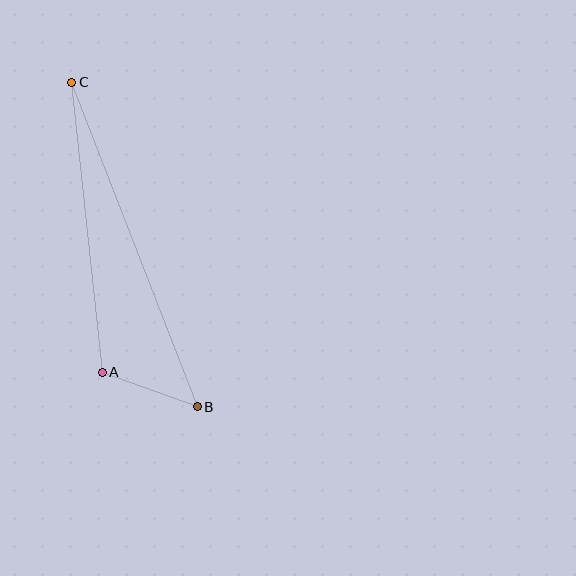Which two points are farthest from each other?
Points B and C are farthest from each other.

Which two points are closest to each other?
Points A and B are closest to each other.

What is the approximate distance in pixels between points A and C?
The distance between A and C is approximately 291 pixels.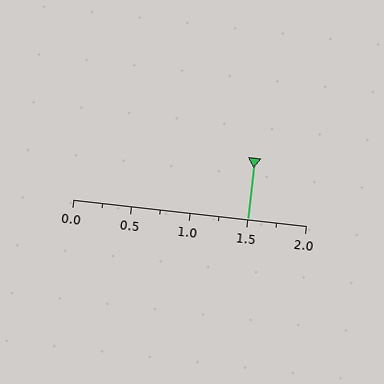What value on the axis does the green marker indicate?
The marker indicates approximately 1.5.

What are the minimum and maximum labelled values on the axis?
The axis runs from 0.0 to 2.0.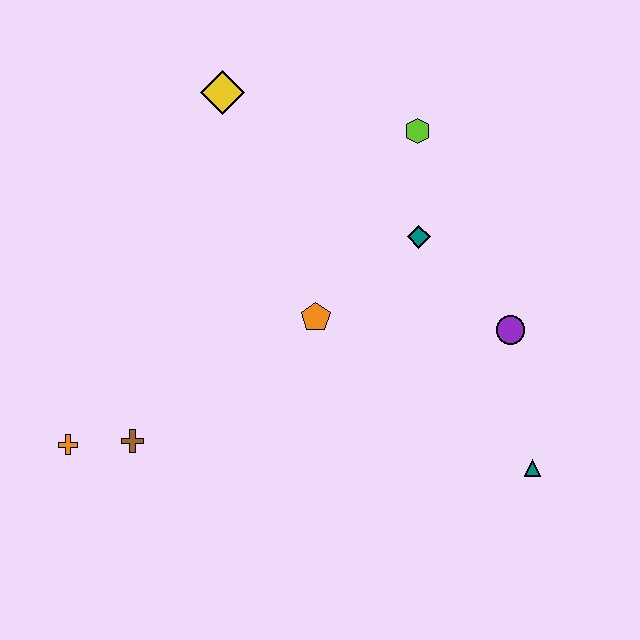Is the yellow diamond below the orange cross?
No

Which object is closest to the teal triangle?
The purple circle is closest to the teal triangle.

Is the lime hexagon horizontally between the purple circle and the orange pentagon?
Yes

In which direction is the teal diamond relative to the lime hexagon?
The teal diamond is below the lime hexagon.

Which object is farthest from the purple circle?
The orange cross is farthest from the purple circle.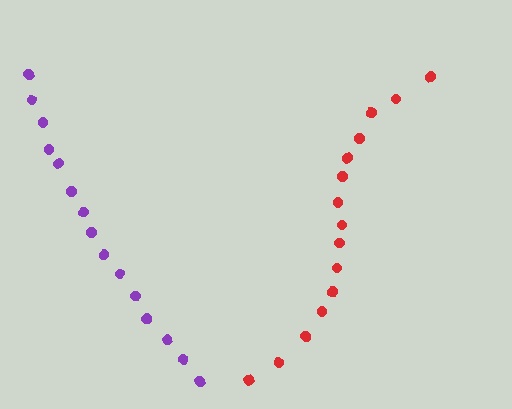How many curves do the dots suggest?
There are 2 distinct paths.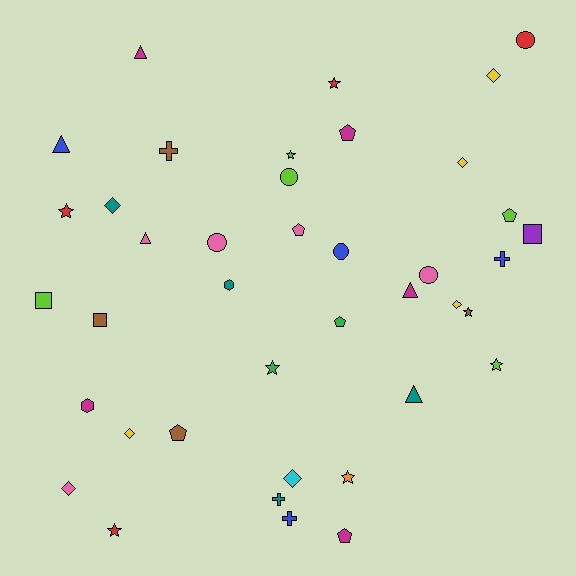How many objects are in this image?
There are 40 objects.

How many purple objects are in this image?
There is 1 purple object.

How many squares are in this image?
There are 3 squares.